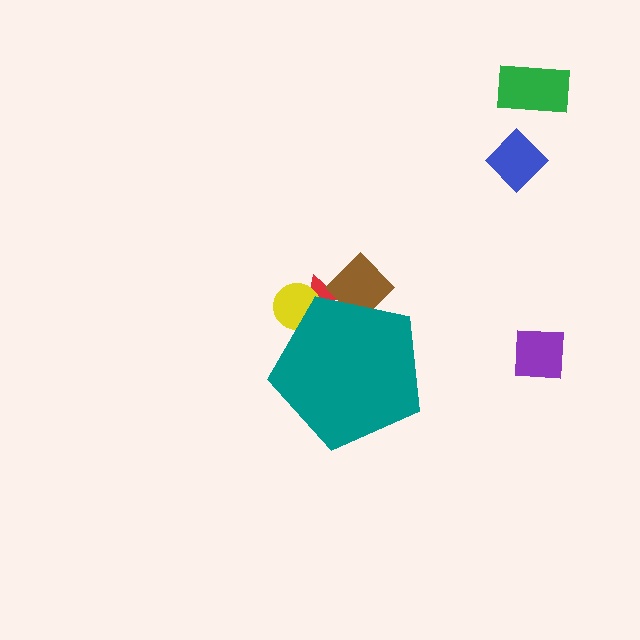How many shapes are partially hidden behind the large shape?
3 shapes are partially hidden.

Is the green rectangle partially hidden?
No, the green rectangle is fully visible.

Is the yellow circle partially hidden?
Yes, the yellow circle is partially hidden behind the teal pentagon.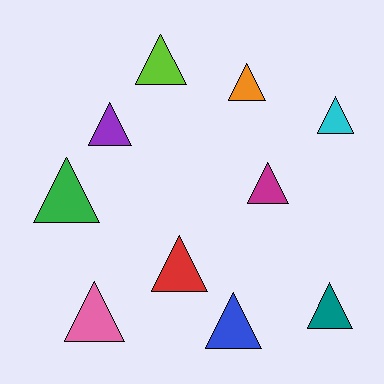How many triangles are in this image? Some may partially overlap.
There are 10 triangles.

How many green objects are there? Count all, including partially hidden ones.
There is 1 green object.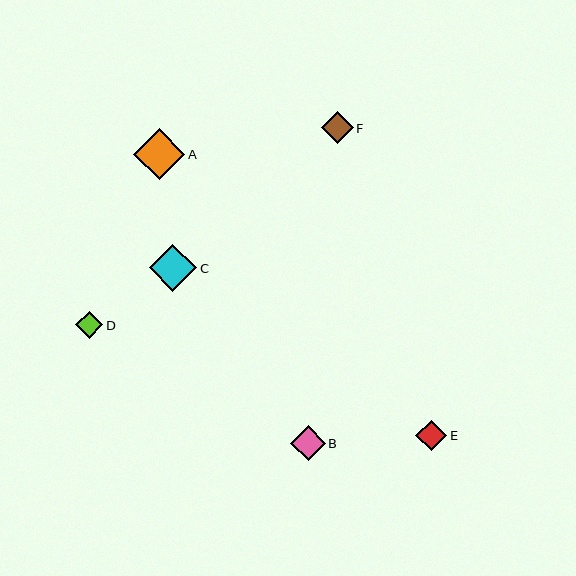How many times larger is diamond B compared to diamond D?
Diamond B is approximately 1.3 times the size of diamond D.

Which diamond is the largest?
Diamond A is the largest with a size of approximately 51 pixels.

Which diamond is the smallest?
Diamond D is the smallest with a size of approximately 27 pixels.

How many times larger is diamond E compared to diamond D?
Diamond E is approximately 1.1 times the size of diamond D.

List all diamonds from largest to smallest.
From largest to smallest: A, C, B, F, E, D.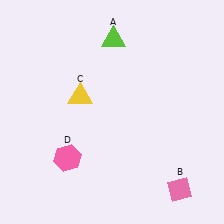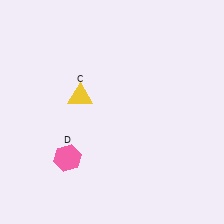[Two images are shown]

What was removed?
The pink diamond (B), the lime triangle (A) were removed in Image 2.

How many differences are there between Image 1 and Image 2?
There are 2 differences between the two images.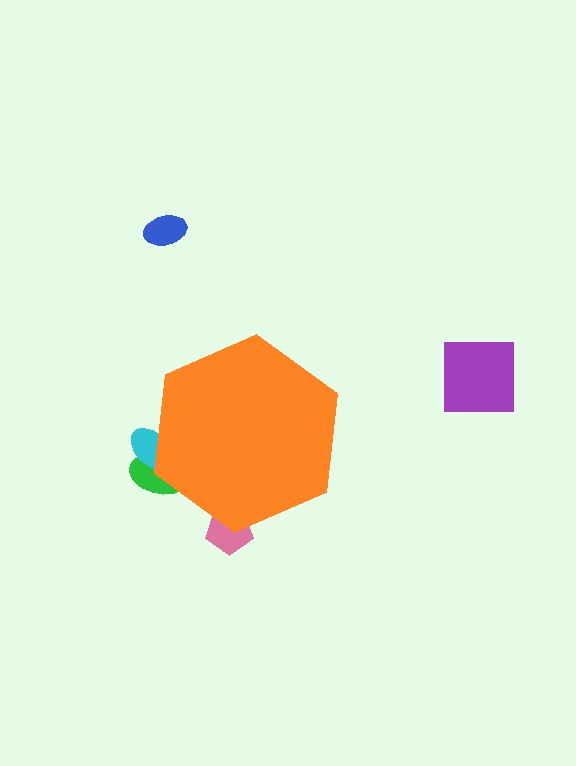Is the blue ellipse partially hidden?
No, the blue ellipse is fully visible.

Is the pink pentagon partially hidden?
Yes, the pink pentagon is partially hidden behind the orange hexagon.